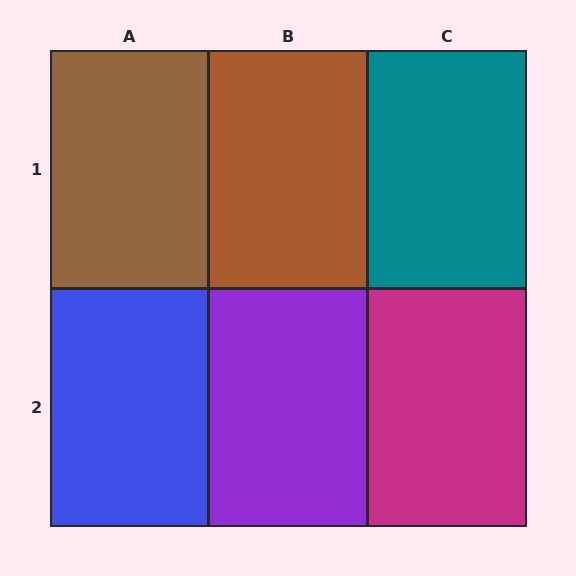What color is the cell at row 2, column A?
Blue.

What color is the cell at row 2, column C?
Magenta.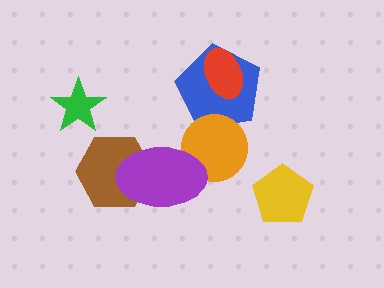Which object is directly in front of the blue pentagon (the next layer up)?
The orange circle is directly in front of the blue pentagon.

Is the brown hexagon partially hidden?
Yes, it is partially covered by another shape.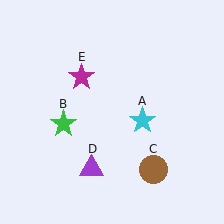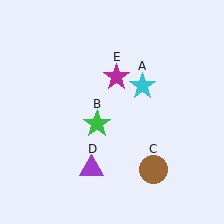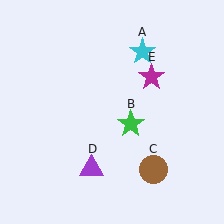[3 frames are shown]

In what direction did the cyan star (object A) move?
The cyan star (object A) moved up.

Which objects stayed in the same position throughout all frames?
Brown circle (object C) and purple triangle (object D) remained stationary.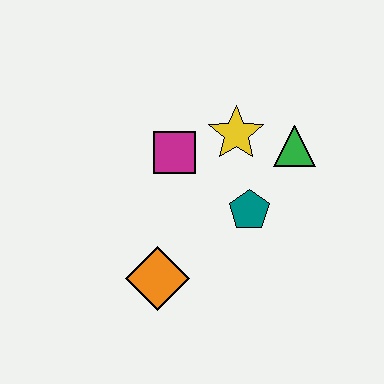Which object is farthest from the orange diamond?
The green triangle is farthest from the orange diamond.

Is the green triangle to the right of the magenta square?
Yes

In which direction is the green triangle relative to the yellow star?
The green triangle is to the right of the yellow star.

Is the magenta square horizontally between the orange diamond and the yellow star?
Yes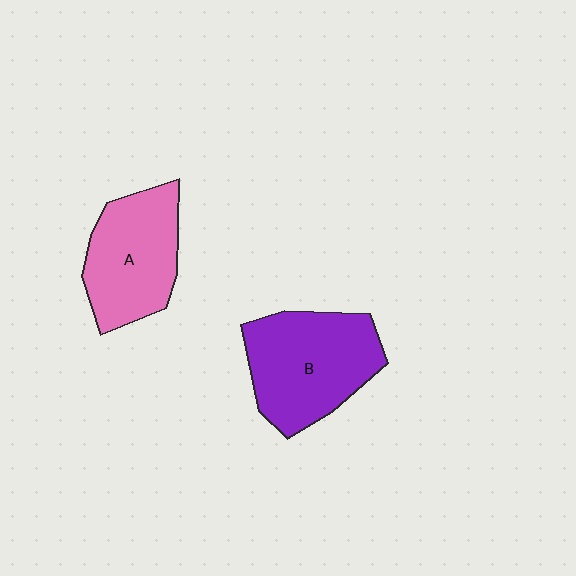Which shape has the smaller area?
Shape A (pink).